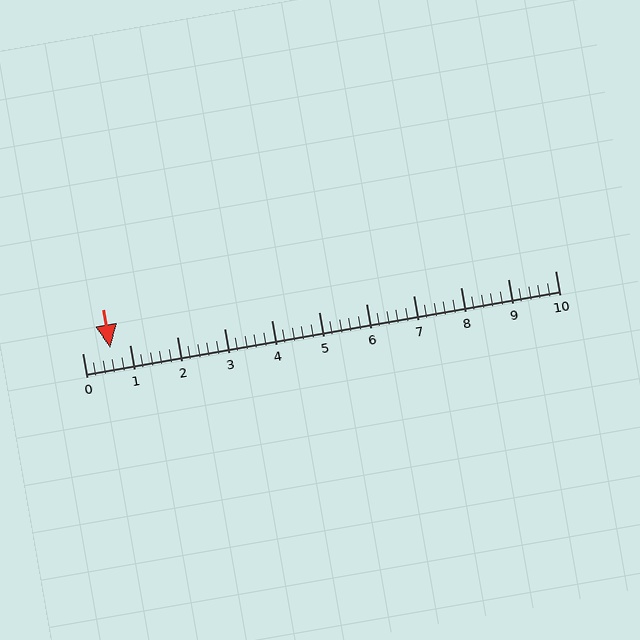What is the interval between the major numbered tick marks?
The major tick marks are spaced 1 units apart.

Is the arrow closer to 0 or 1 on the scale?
The arrow is closer to 1.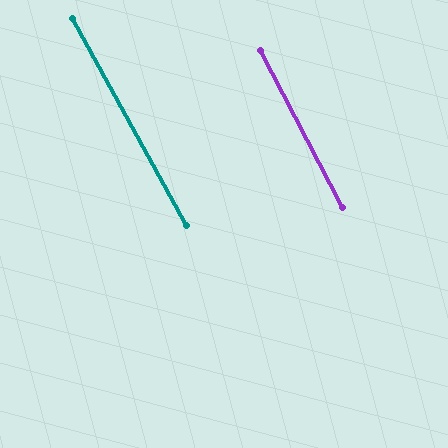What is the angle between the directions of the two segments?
Approximately 1 degree.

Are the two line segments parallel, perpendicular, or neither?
Parallel — their directions differ by only 1.3°.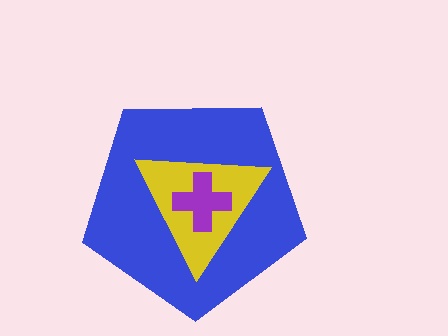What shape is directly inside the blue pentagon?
The yellow triangle.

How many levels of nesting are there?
3.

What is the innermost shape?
The purple cross.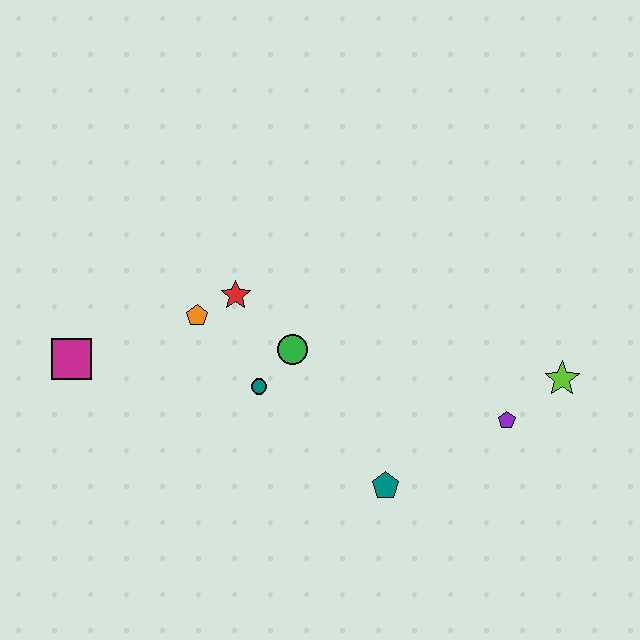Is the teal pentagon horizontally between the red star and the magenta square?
No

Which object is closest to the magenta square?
The orange pentagon is closest to the magenta square.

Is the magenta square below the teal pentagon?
No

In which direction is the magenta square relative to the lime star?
The magenta square is to the left of the lime star.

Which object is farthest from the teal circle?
The lime star is farthest from the teal circle.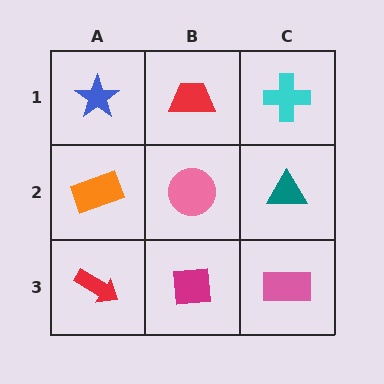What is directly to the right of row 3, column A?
A magenta square.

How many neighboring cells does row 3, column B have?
3.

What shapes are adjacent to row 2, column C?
A cyan cross (row 1, column C), a pink rectangle (row 3, column C), a pink circle (row 2, column B).